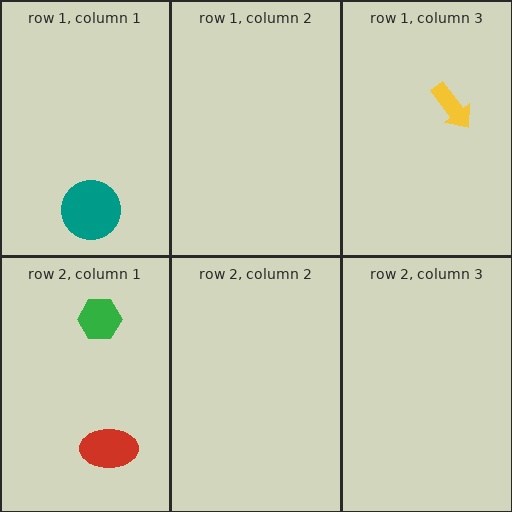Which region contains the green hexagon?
The row 2, column 1 region.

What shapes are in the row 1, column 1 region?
The teal circle.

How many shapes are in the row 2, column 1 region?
2.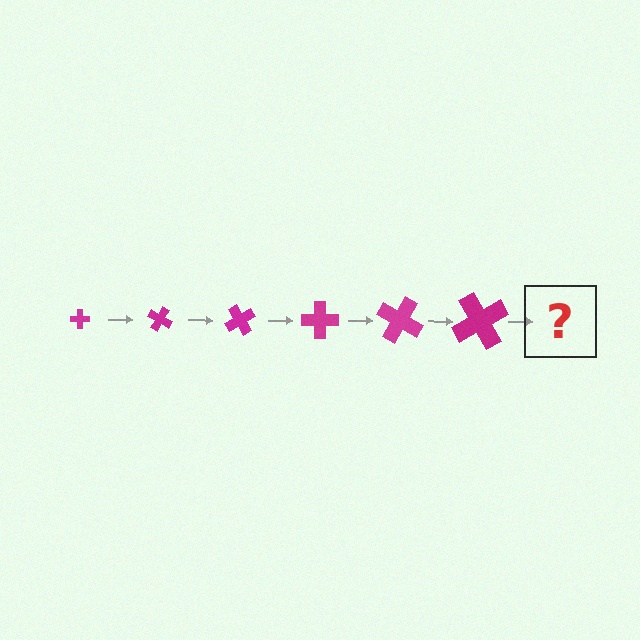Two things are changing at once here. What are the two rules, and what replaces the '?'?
The two rules are that the cross grows larger each step and it rotates 30 degrees each step. The '?' should be a cross, larger than the previous one and rotated 180 degrees from the start.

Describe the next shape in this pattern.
It should be a cross, larger than the previous one and rotated 180 degrees from the start.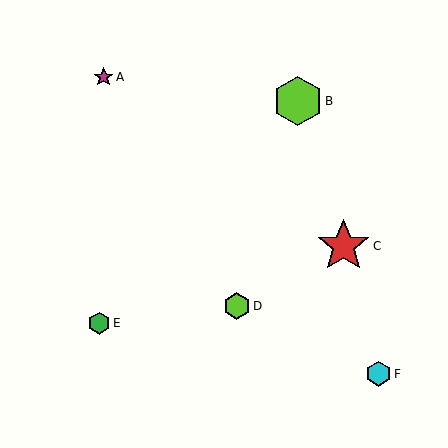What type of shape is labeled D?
Shape D is a lime hexagon.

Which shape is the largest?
The red star (labeled C) is the largest.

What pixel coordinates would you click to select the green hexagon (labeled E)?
Click at (99, 323) to select the green hexagon E.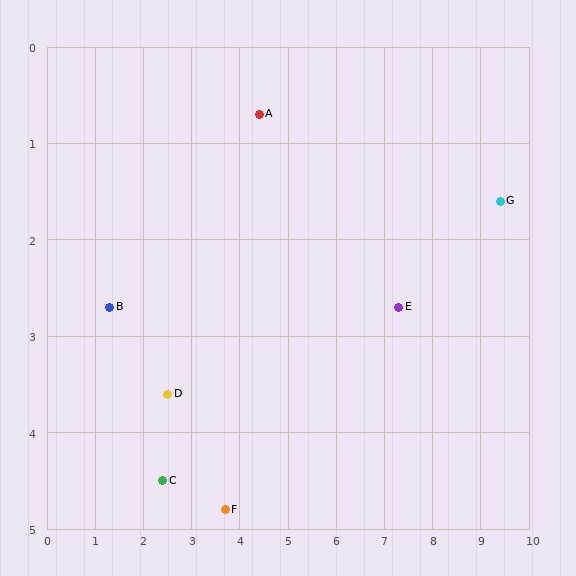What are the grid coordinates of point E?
Point E is at approximately (7.3, 2.7).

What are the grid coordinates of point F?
Point F is at approximately (3.7, 4.8).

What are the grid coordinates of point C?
Point C is at approximately (2.4, 4.5).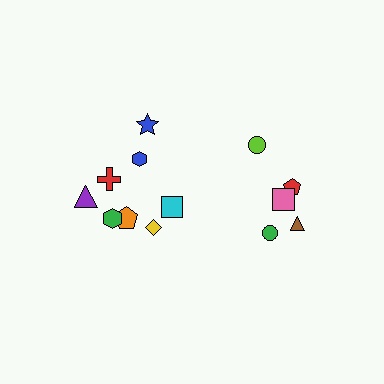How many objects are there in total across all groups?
There are 13 objects.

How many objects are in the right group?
There are 5 objects.